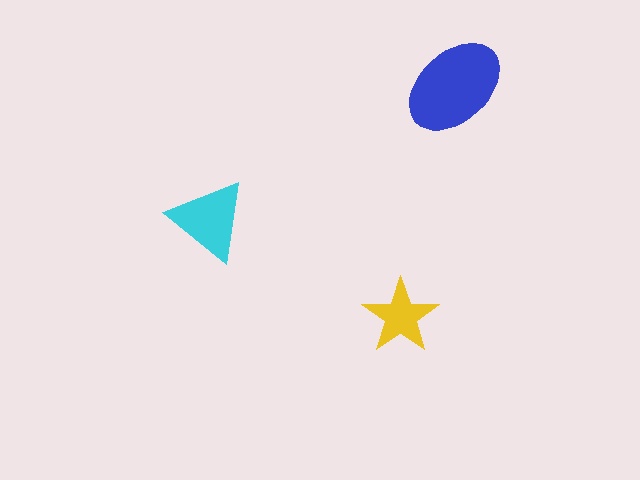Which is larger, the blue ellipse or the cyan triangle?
The blue ellipse.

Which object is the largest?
The blue ellipse.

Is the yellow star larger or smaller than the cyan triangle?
Smaller.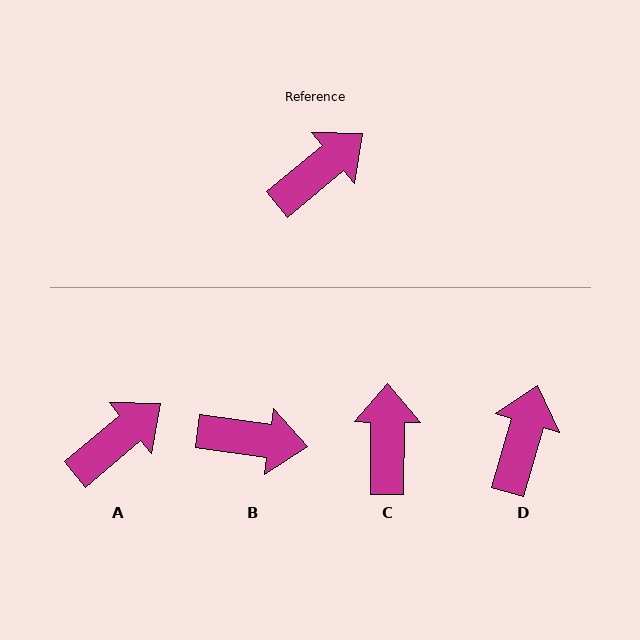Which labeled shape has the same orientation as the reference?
A.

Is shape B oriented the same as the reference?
No, it is off by about 48 degrees.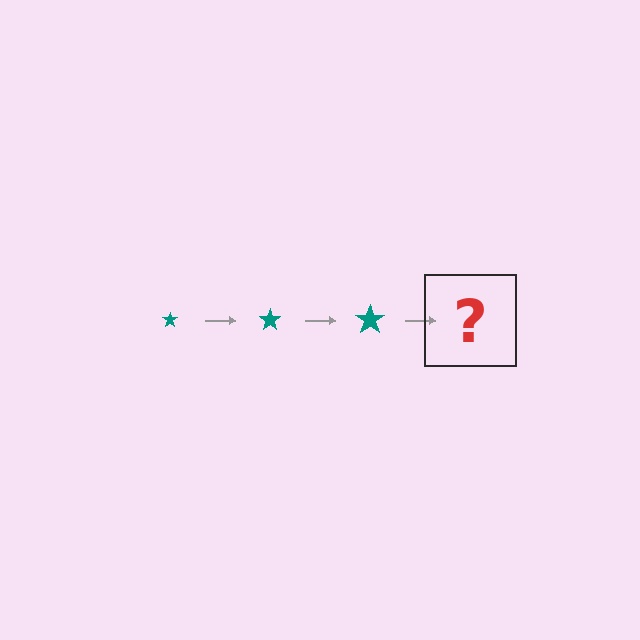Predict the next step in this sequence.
The next step is a teal star, larger than the previous one.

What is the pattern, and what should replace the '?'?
The pattern is that the star gets progressively larger each step. The '?' should be a teal star, larger than the previous one.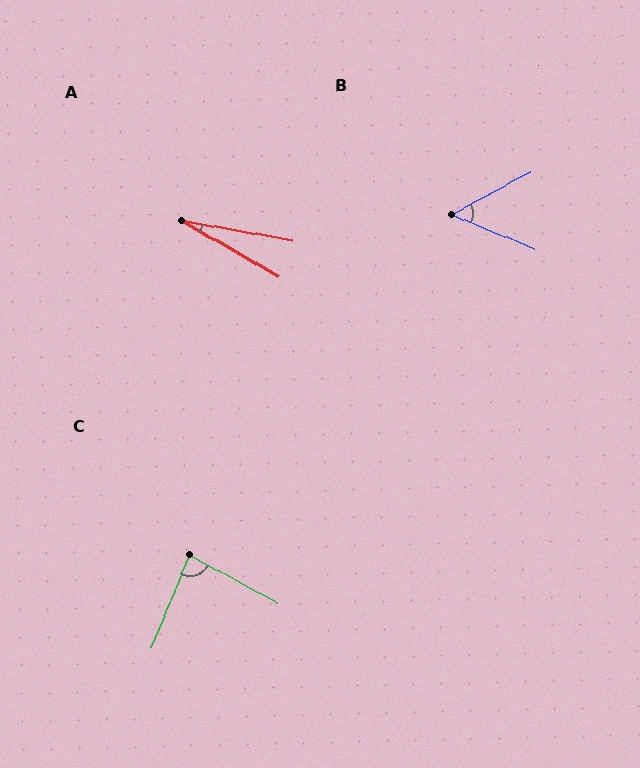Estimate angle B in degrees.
Approximately 51 degrees.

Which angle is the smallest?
A, at approximately 20 degrees.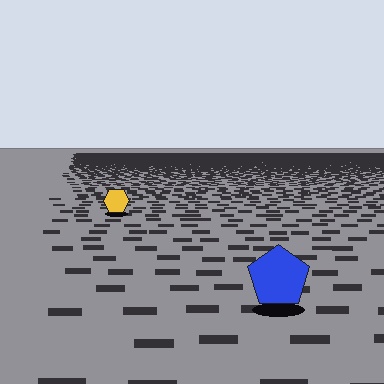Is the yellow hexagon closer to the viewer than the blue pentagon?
No. The blue pentagon is closer — you can tell from the texture gradient: the ground texture is coarser near it.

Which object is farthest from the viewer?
The yellow hexagon is farthest from the viewer. It appears smaller and the ground texture around it is denser.